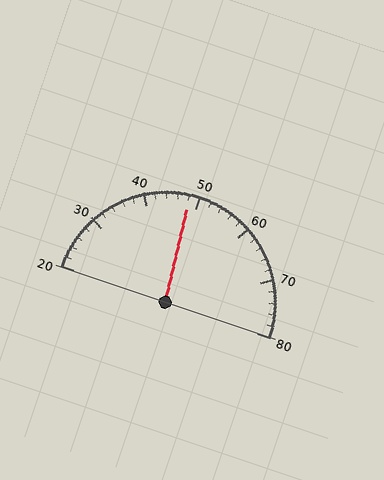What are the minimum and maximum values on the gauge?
The gauge ranges from 20 to 80.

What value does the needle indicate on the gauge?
The needle indicates approximately 48.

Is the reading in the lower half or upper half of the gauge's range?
The reading is in the lower half of the range (20 to 80).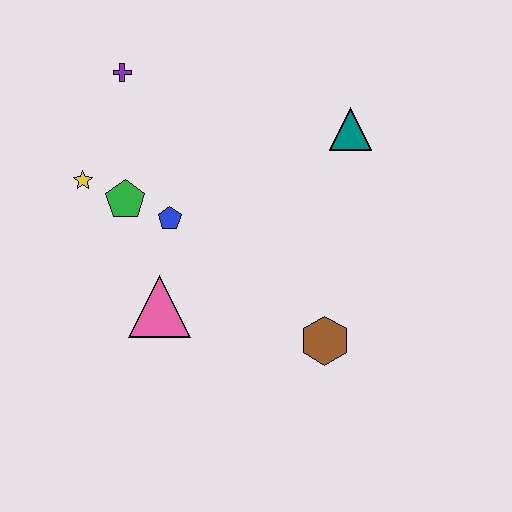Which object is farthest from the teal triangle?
The yellow star is farthest from the teal triangle.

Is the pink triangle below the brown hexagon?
No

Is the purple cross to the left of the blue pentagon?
Yes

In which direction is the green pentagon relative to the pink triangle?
The green pentagon is above the pink triangle.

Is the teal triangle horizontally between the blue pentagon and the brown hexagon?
No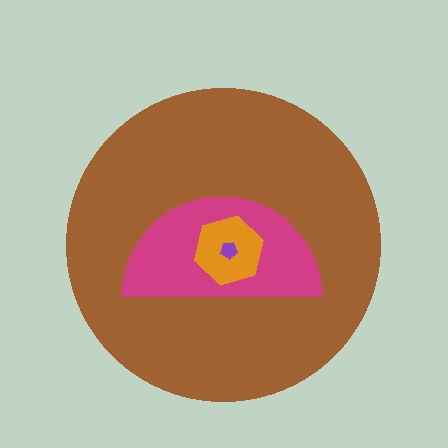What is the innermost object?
The purple pentagon.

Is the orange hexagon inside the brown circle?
Yes.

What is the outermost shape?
The brown circle.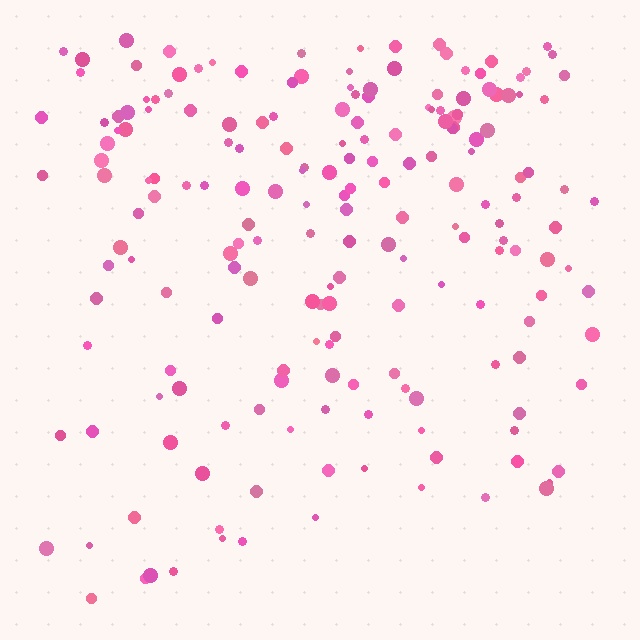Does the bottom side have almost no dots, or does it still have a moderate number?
Still a moderate number, just noticeably fewer than the top.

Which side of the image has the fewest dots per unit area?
The bottom.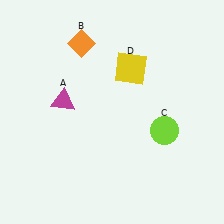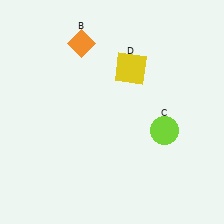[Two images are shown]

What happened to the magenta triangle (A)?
The magenta triangle (A) was removed in Image 2. It was in the top-left area of Image 1.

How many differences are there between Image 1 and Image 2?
There is 1 difference between the two images.